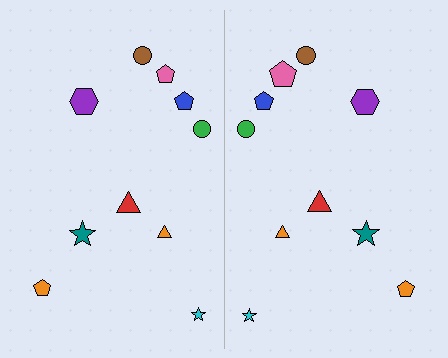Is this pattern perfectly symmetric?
No, the pattern is not perfectly symmetric. The pink pentagon on the right side has a different size than its mirror counterpart.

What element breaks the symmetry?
The pink pentagon on the right side has a different size than its mirror counterpart.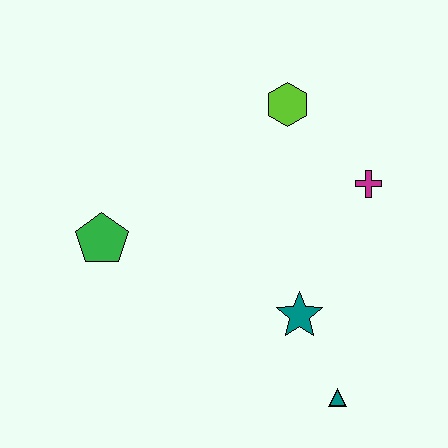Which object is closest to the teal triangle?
The teal star is closest to the teal triangle.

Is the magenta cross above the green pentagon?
Yes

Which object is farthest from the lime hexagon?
The teal triangle is farthest from the lime hexagon.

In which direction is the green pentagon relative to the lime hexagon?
The green pentagon is to the left of the lime hexagon.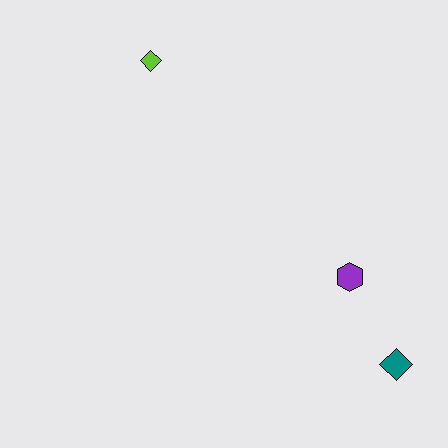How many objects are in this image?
There are 3 objects.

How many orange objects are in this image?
There are no orange objects.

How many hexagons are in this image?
There is 1 hexagon.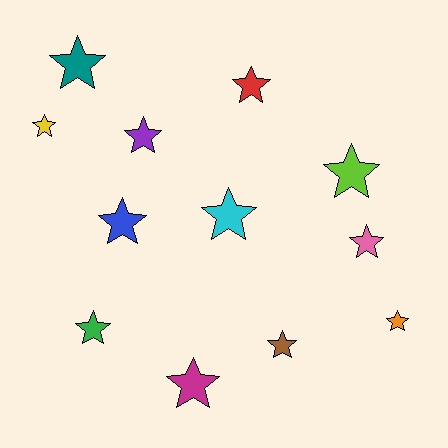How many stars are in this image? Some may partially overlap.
There are 12 stars.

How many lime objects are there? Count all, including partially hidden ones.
There is 1 lime object.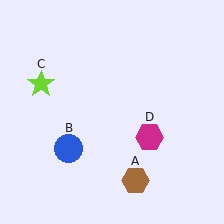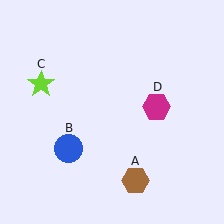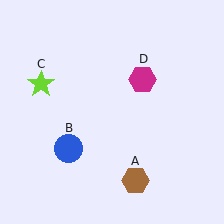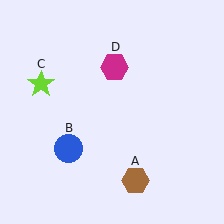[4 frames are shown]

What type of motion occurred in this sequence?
The magenta hexagon (object D) rotated counterclockwise around the center of the scene.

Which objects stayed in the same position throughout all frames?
Brown hexagon (object A) and blue circle (object B) and lime star (object C) remained stationary.